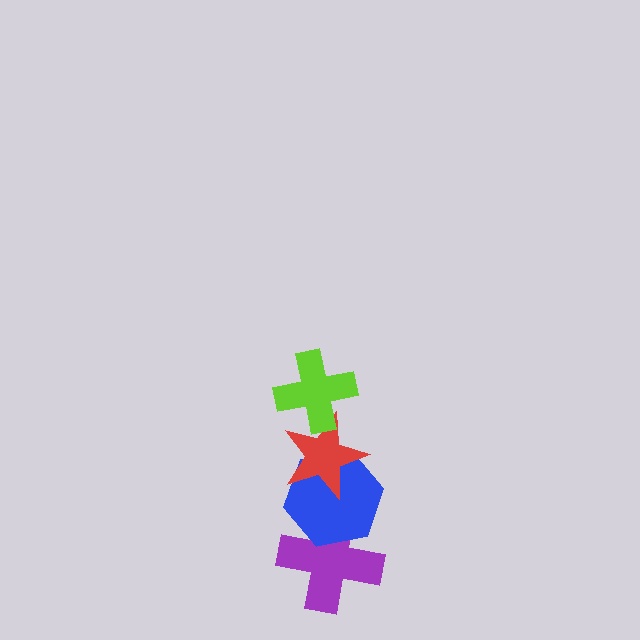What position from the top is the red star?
The red star is 2nd from the top.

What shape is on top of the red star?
The lime cross is on top of the red star.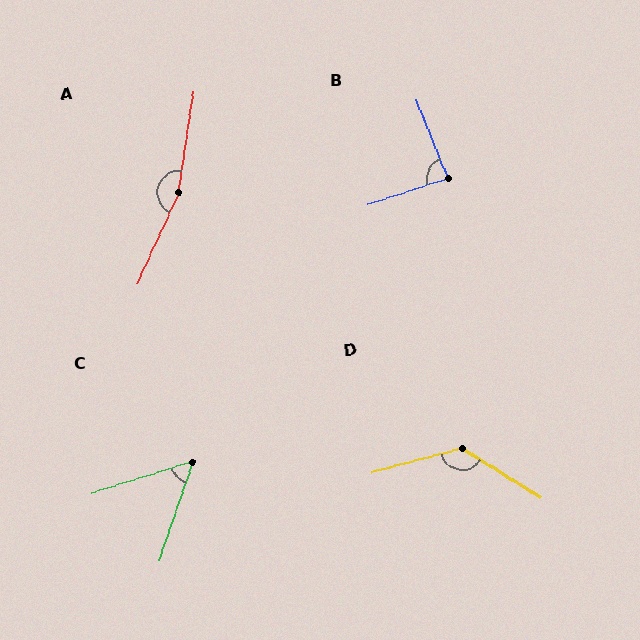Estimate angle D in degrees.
Approximately 133 degrees.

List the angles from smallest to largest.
C (54°), B (87°), D (133°), A (164°).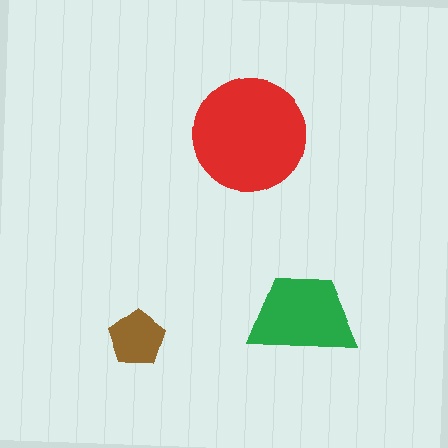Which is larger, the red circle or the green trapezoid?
The red circle.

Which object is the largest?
The red circle.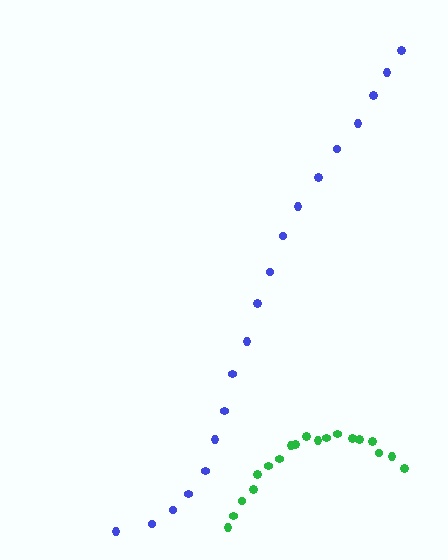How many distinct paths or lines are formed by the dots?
There are 2 distinct paths.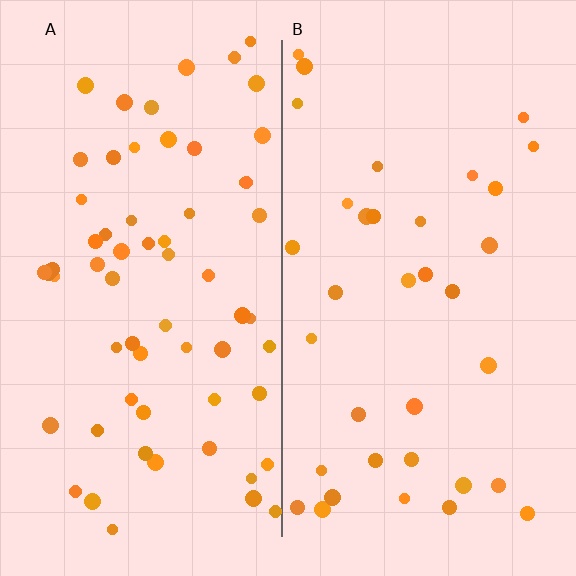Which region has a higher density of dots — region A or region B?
A (the left).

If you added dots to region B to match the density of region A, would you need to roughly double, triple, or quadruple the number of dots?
Approximately double.